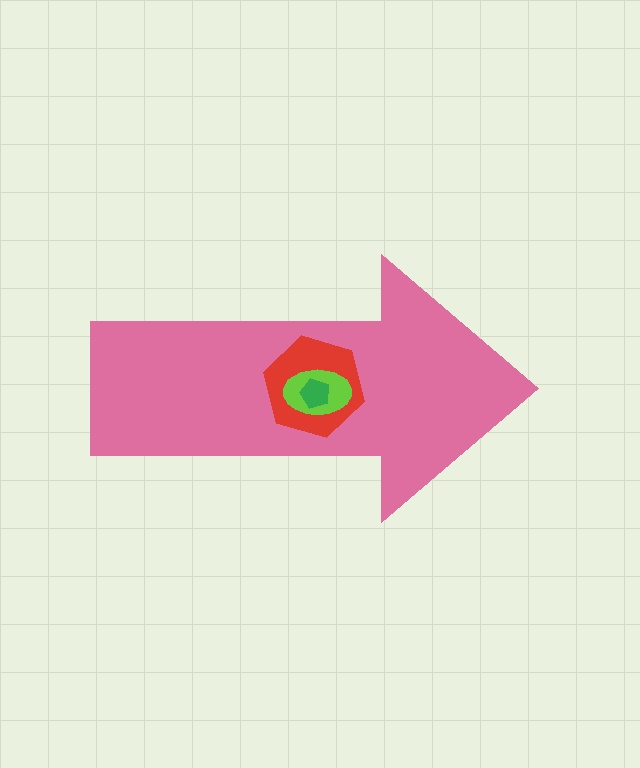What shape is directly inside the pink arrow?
The red hexagon.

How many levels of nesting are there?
4.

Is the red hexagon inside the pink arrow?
Yes.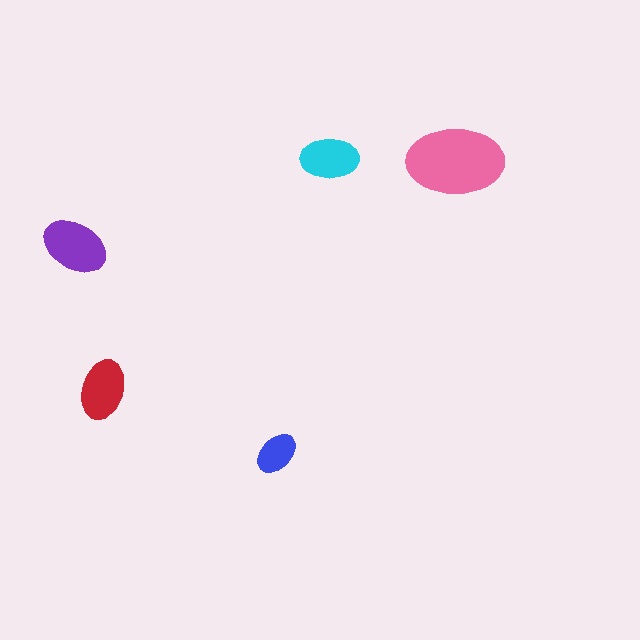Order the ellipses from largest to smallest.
the pink one, the purple one, the red one, the cyan one, the blue one.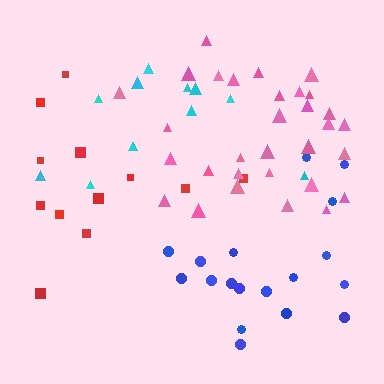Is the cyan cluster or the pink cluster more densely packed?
Pink.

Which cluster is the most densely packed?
Pink.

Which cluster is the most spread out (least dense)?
Red.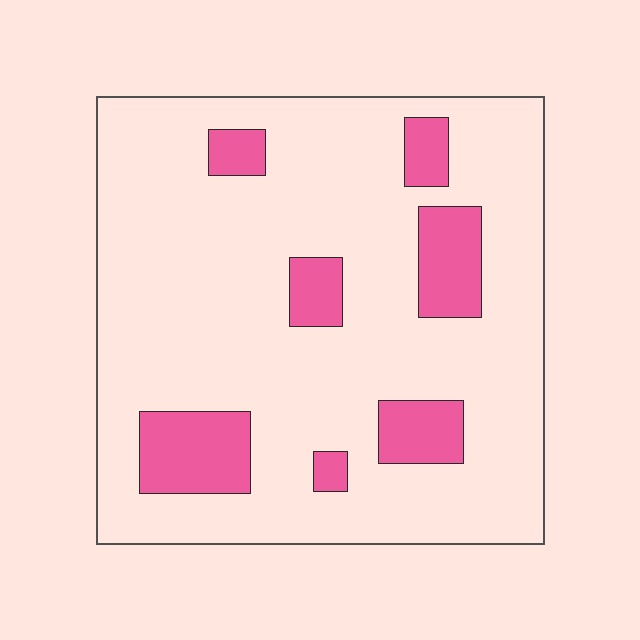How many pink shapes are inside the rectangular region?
7.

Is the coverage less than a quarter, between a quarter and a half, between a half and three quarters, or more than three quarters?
Less than a quarter.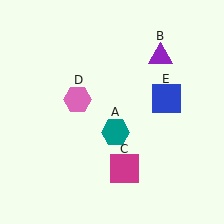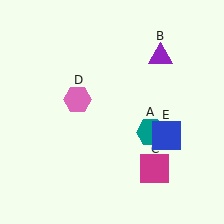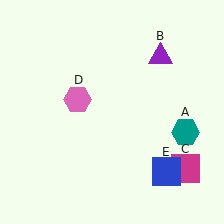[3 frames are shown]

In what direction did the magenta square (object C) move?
The magenta square (object C) moved right.